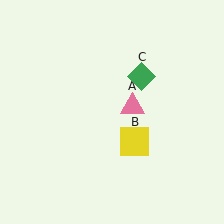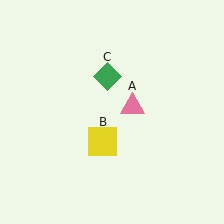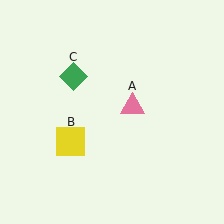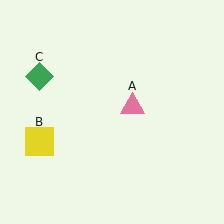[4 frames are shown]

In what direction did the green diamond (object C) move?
The green diamond (object C) moved left.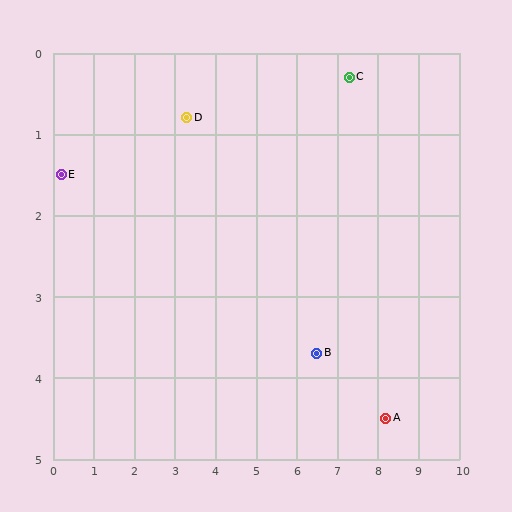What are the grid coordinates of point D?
Point D is at approximately (3.3, 0.8).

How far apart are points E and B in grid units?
Points E and B are about 6.7 grid units apart.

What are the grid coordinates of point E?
Point E is at approximately (0.2, 1.5).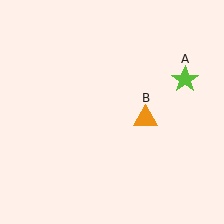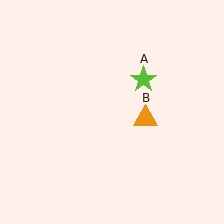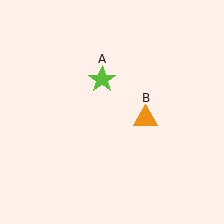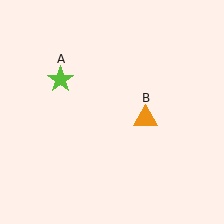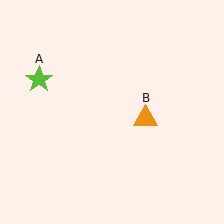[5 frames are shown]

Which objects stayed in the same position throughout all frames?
Orange triangle (object B) remained stationary.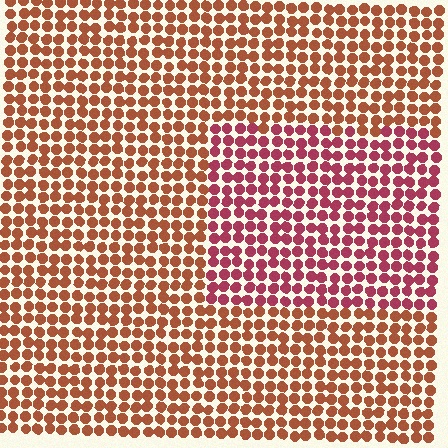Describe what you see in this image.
The image is filled with small brown elements in a uniform arrangement. A rectangle-shaped region is visible where the elements are tinted to a slightly different hue, forming a subtle color boundary.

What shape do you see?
I see a rectangle.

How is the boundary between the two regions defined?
The boundary is defined purely by a slight shift in hue (about 34 degrees). Spacing, size, and orientation are identical on both sides.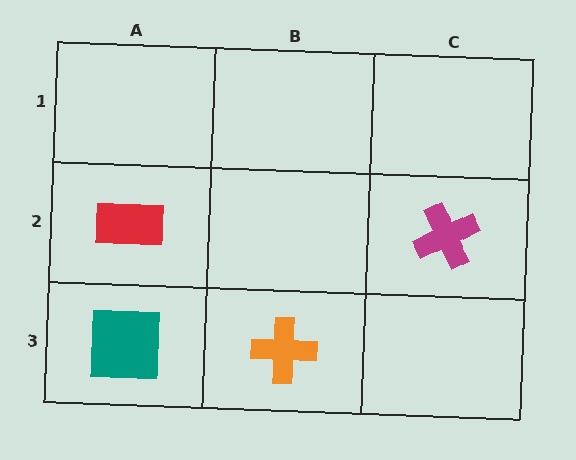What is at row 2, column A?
A red rectangle.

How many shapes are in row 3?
2 shapes.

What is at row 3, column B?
An orange cross.